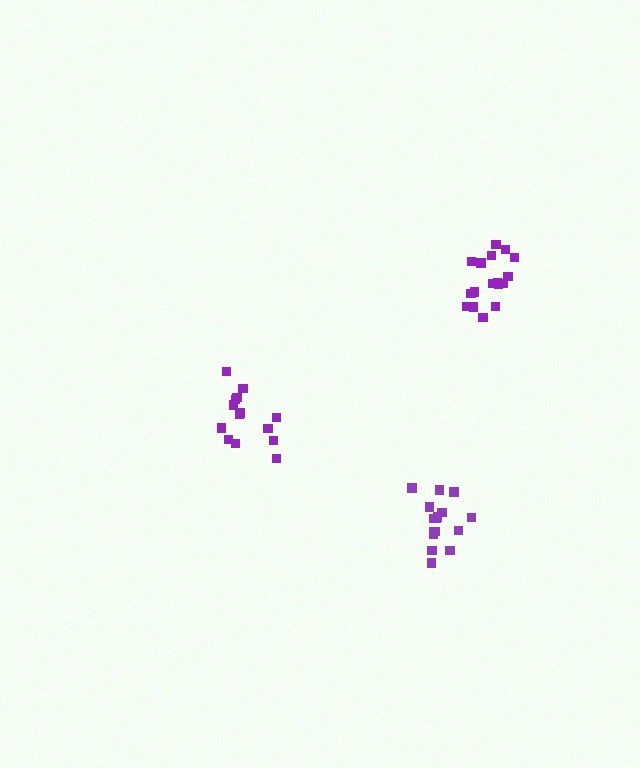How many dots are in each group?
Group 1: 17 dots, Group 2: 16 dots, Group 3: 14 dots (47 total).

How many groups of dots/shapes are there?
There are 3 groups.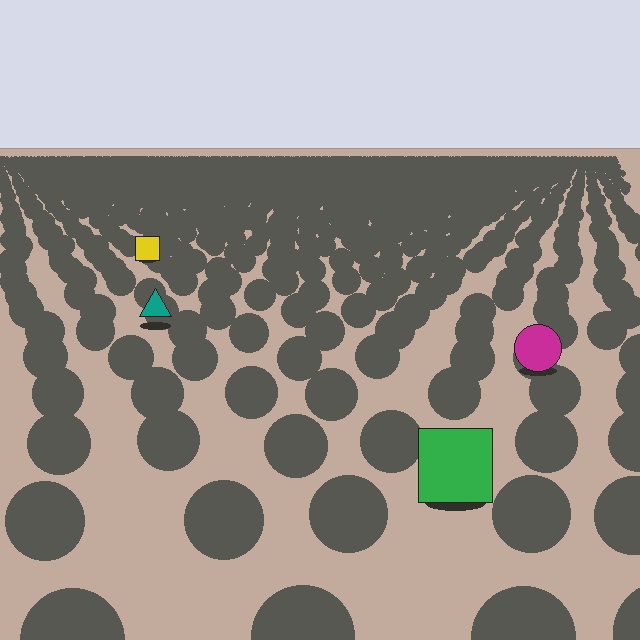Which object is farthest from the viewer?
The yellow square is farthest from the viewer. It appears smaller and the ground texture around it is denser.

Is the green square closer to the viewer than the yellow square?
Yes. The green square is closer — you can tell from the texture gradient: the ground texture is coarser near it.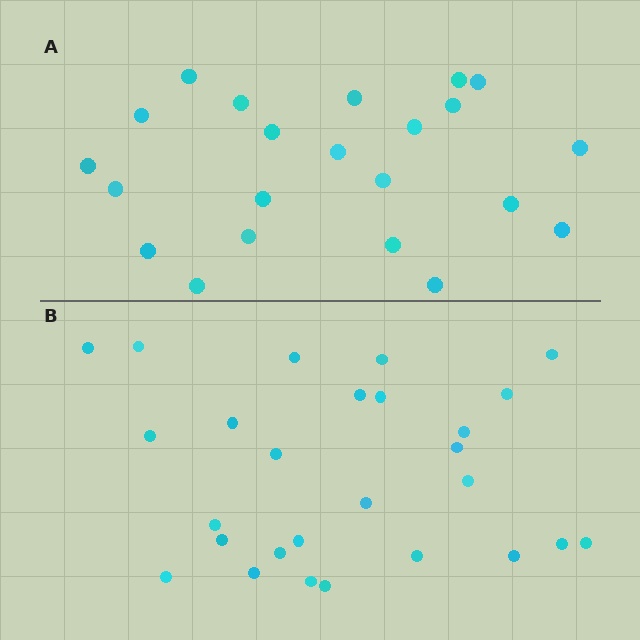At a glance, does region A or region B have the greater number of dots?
Region B (the bottom region) has more dots.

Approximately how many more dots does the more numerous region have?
Region B has about 5 more dots than region A.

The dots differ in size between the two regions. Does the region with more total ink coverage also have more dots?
No. Region A has more total ink coverage because its dots are larger, but region B actually contains more individual dots. Total area can be misleading — the number of items is what matters here.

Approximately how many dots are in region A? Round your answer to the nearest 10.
About 20 dots. (The exact count is 22, which rounds to 20.)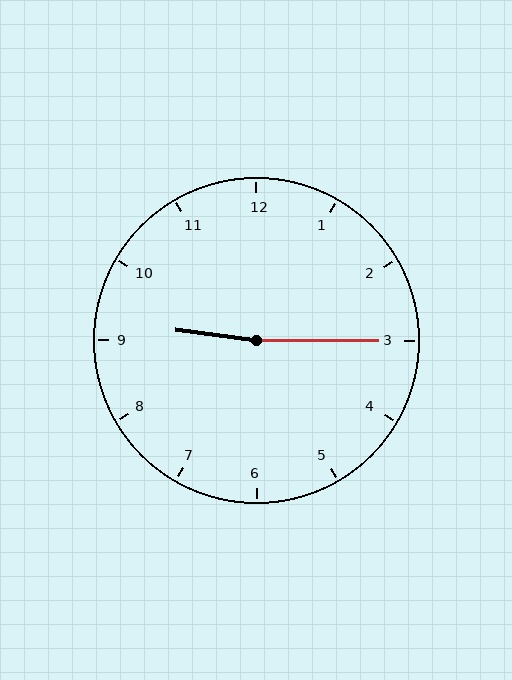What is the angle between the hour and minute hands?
Approximately 172 degrees.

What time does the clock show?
9:15.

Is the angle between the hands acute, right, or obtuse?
It is obtuse.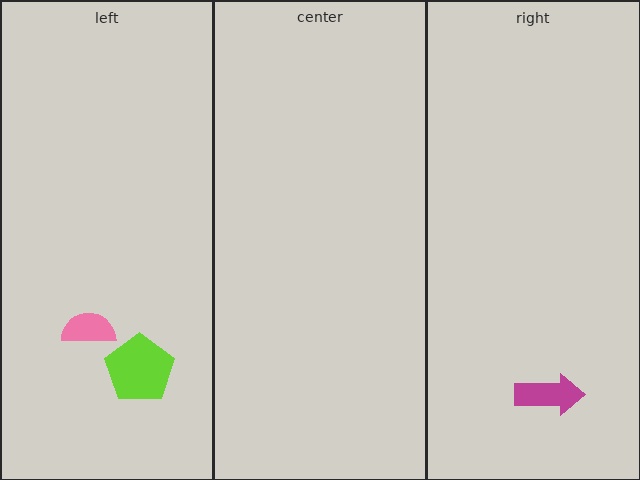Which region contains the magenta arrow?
The right region.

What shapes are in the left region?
The pink semicircle, the lime pentagon.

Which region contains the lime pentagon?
The left region.